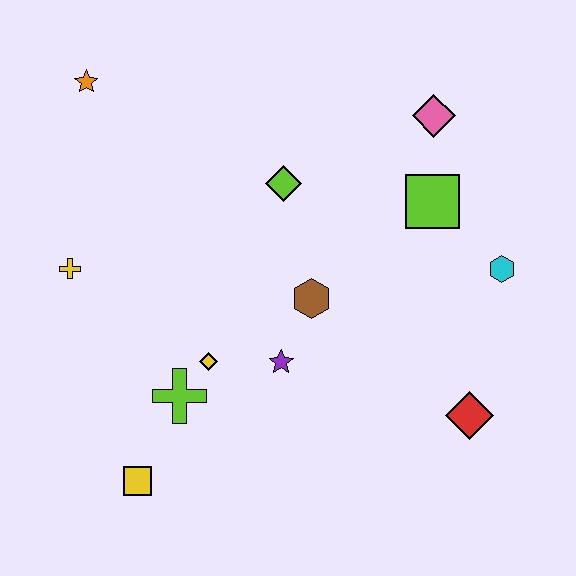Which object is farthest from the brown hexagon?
The orange star is farthest from the brown hexagon.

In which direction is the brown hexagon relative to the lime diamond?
The brown hexagon is below the lime diamond.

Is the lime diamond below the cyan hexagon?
No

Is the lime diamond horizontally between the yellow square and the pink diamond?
Yes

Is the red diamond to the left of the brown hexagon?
No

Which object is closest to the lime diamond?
The brown hexagon is closest to the lime diamond.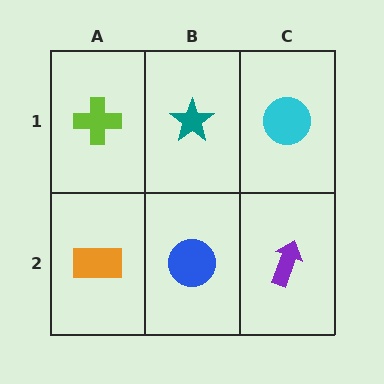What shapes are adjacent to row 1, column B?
A blue circle (row 2, column B), a lime cross (row 1, column A), a cyan circle (row 1, column C).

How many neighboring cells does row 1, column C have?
2.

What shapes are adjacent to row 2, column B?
A teal star (row 1, column B), an orange rectangle (row 2, column A), a purple arrow (row 2, column C).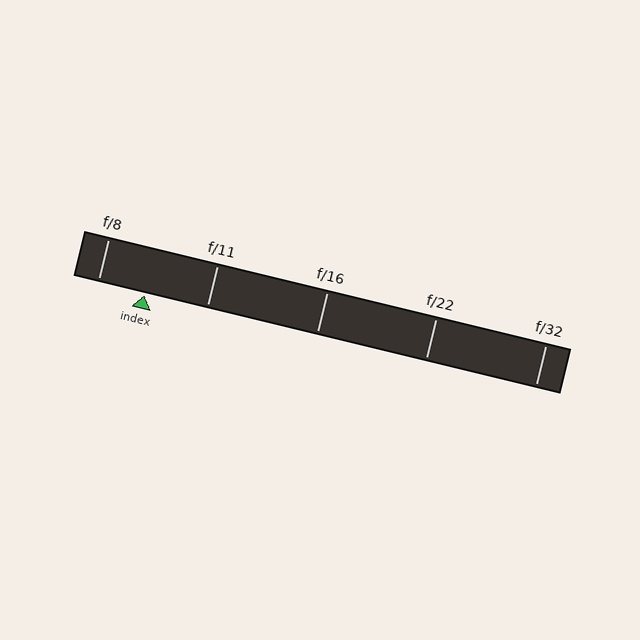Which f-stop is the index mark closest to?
The index mark is closest to f/8.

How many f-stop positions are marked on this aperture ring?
There are 5 f-stop positions marked.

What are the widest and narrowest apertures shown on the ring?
The widest aperture shown is f/8 and the narrowest is f/32.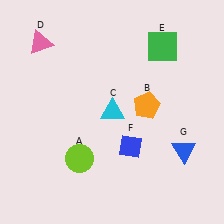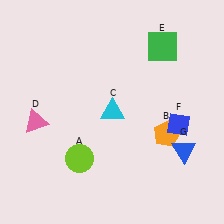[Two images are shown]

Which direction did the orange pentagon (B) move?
The orange pentagon (B) moved down.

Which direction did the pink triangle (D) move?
The pink triangle (D) moved down.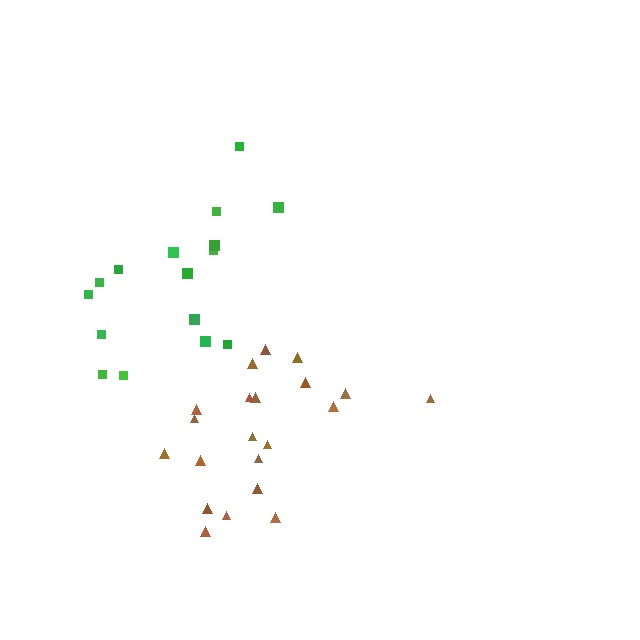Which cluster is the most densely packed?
Brown.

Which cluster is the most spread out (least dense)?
Green.